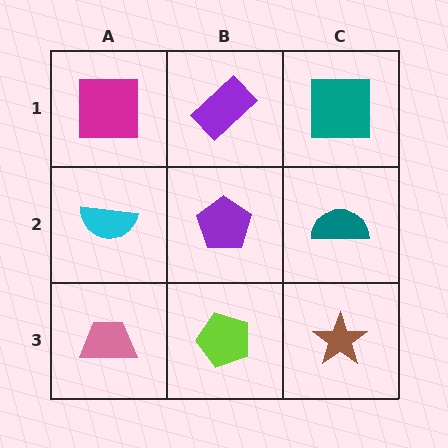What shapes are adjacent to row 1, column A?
A cyan semicircle (row 2, column A), a purple rectangle (row 1, column B).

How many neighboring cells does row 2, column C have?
3.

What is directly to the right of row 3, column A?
A lime pentagon.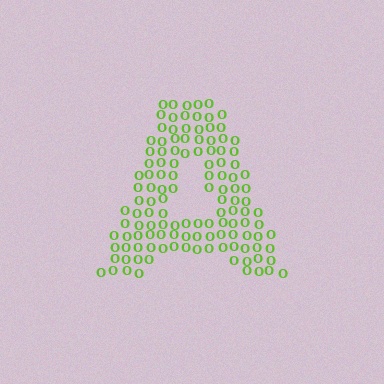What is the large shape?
The large shape is the letter A.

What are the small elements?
The small elements are letter O's.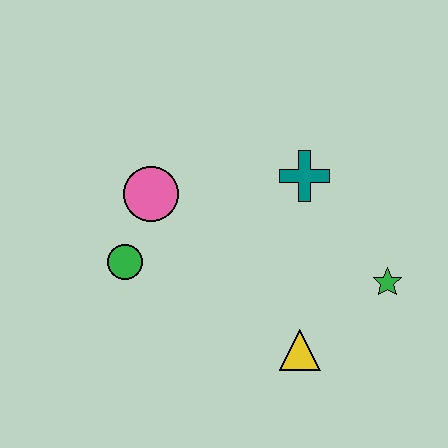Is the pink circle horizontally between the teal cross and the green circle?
Yes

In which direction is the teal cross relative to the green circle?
The teal cross is to the right of the green circle.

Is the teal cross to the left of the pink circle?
No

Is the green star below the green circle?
Yes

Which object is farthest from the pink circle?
The green star is farthest from the pink circle.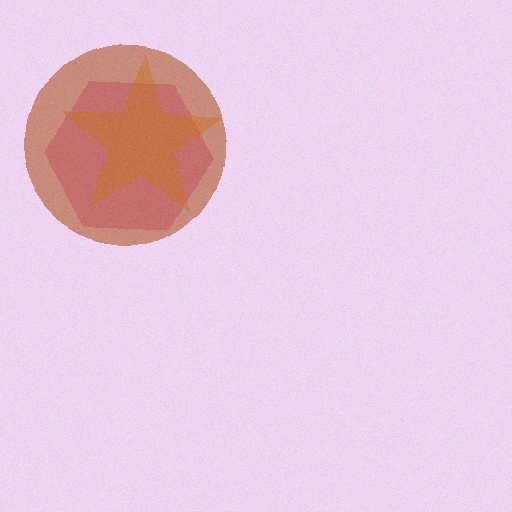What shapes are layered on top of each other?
The layered shapes are: a magenta hexagon, an orange star, a brown circle.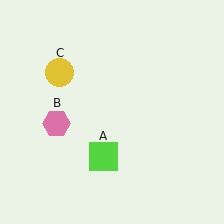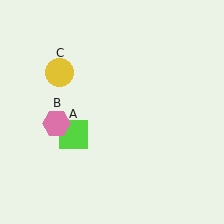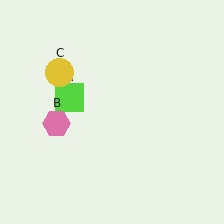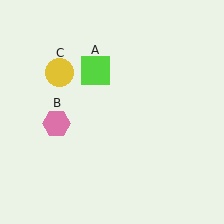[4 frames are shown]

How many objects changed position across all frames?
1 object changed position: lime square (object A).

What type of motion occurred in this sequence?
The lime square (object A) rotated clockwise around the center of the scene.